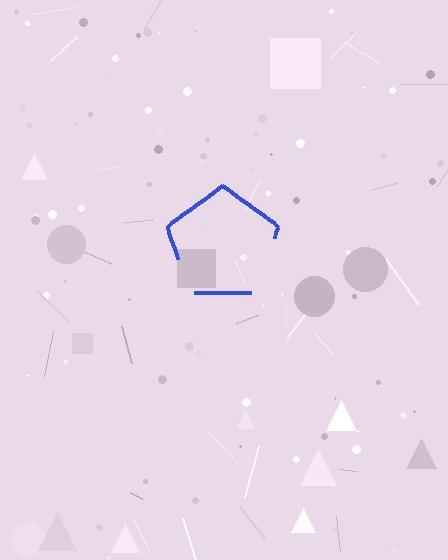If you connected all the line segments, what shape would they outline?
They would outline a pentagon.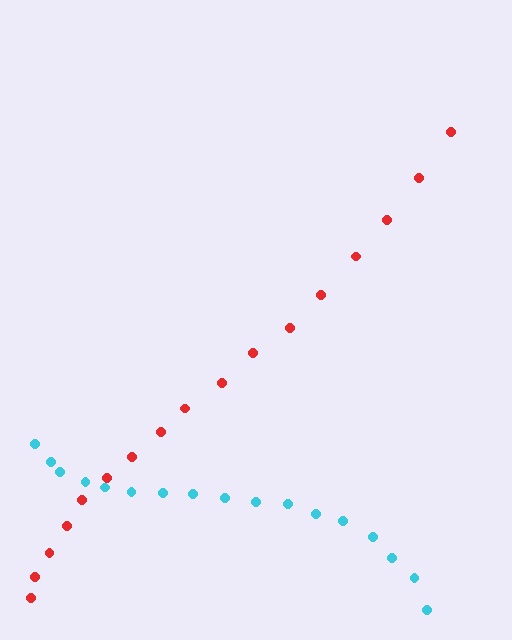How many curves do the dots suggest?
There are 2 distinct paths.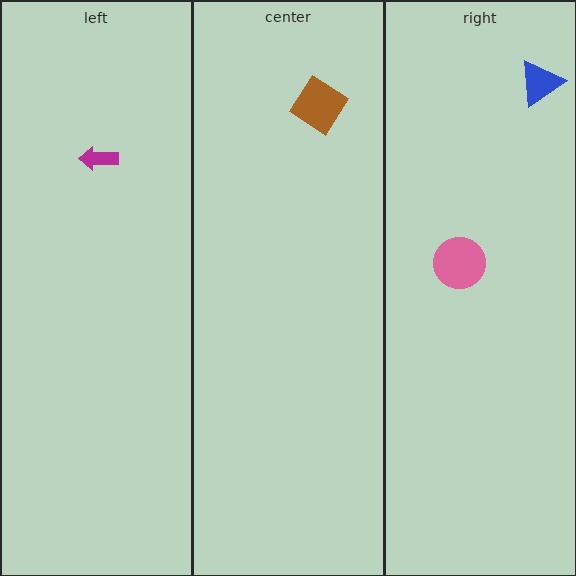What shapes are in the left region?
The magenta arrow.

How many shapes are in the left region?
1.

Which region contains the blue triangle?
The right region.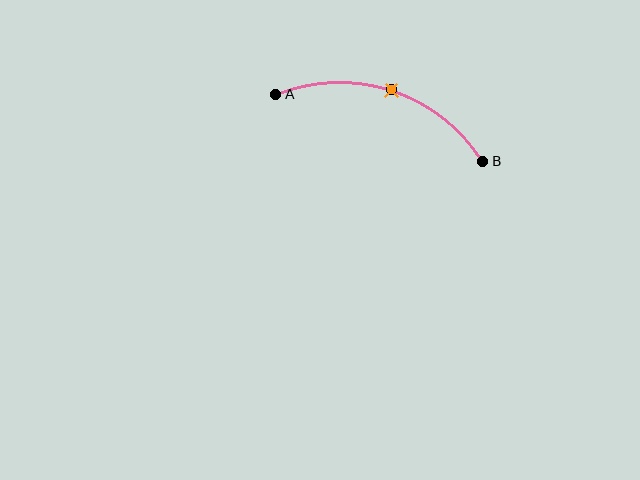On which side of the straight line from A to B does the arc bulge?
The arc bulges above the straight line connecting A and B.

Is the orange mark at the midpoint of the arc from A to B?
Yes. The orange mark lies on the arc at equal arc-length from both A and B — it is the arc midpoint.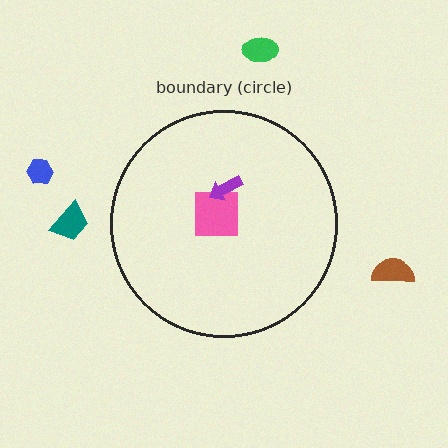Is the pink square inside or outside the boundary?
Inside.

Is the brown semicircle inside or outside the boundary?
Outside.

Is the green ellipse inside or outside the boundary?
Outside.